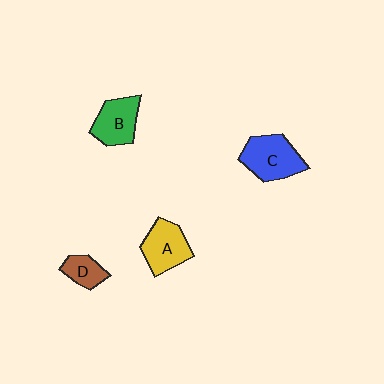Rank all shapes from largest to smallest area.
From largest to smallest: C (blue), A (yellow), B (green), D (brown).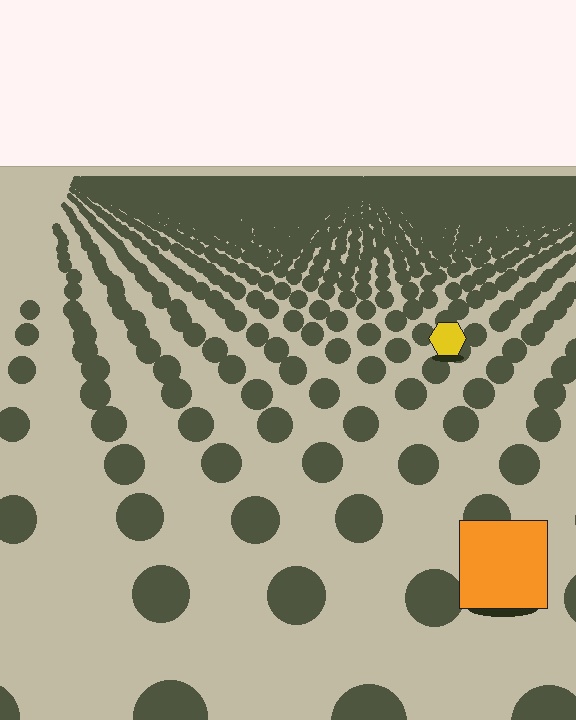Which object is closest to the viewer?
The orange square is closest. The texture marks near it are larger and more spread out.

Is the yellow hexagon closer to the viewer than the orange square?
No. The orange square is closer — you can tell from the texture gradient: the ground texture is coarser near it.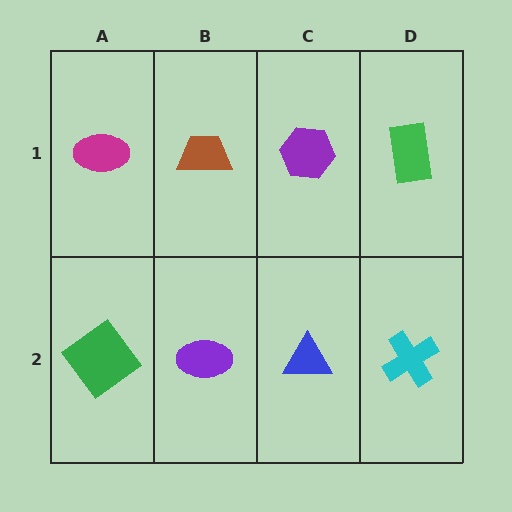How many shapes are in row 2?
4 shapes.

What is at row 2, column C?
A blue triangle.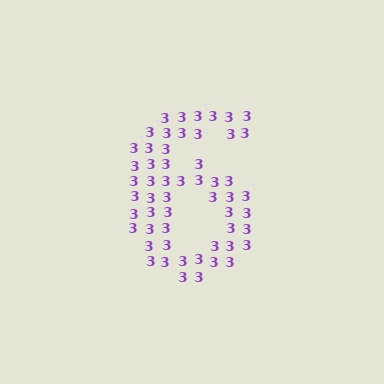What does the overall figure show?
The overall figure shows the digit 6.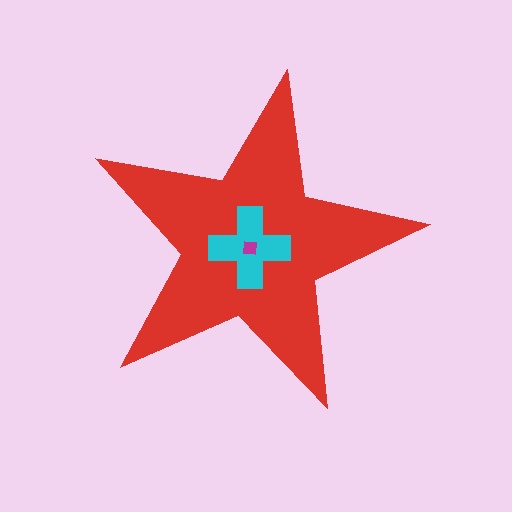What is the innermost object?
The magenta square.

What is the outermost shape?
The red star.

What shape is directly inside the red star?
The cyan cross.